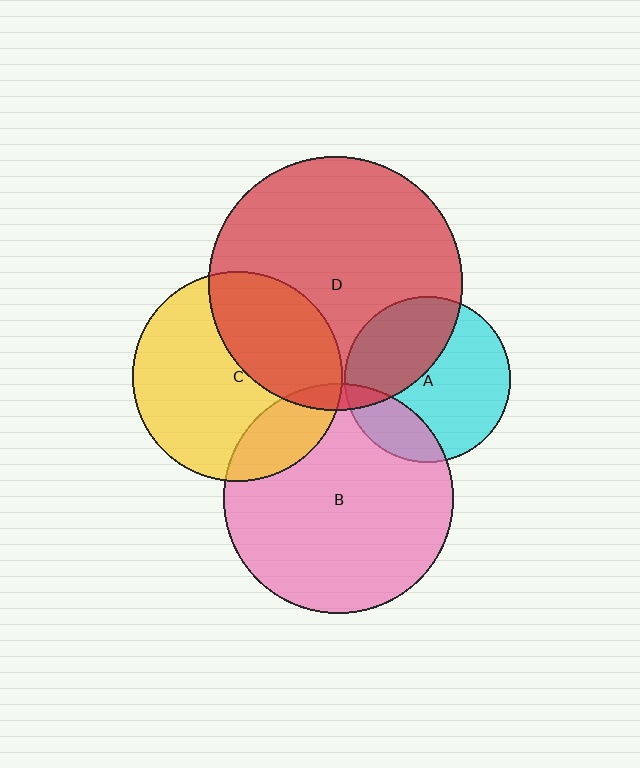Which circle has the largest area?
Circle D (red).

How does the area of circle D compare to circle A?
Approximately 2.3 times.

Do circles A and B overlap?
Yes.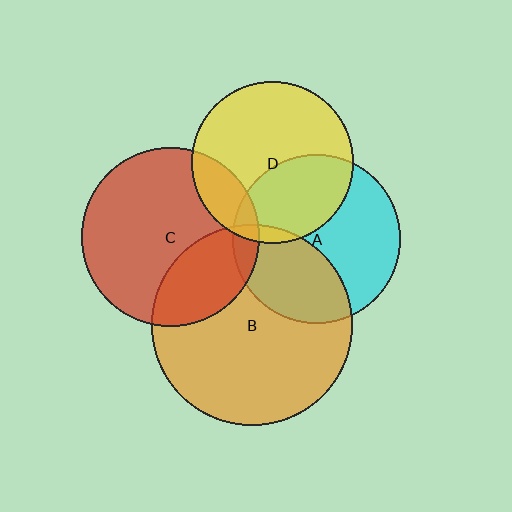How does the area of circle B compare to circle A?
Approximately 1.4 times.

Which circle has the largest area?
Circle B (orange).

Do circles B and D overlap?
Yes.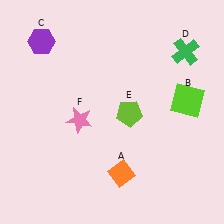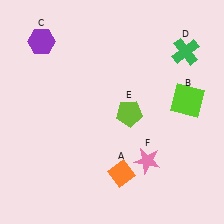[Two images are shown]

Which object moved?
The pink star (F) moved right.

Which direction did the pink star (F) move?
The pink star (F) moved right.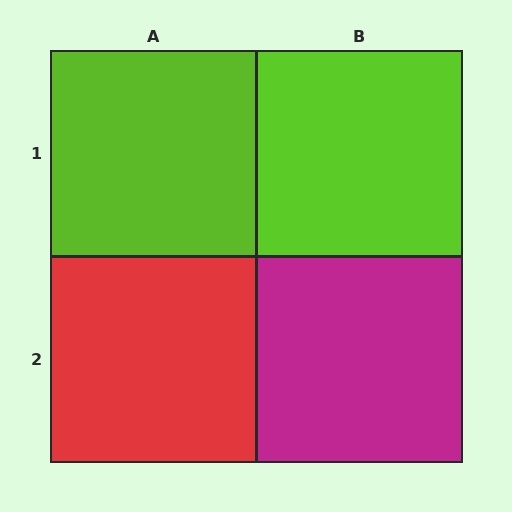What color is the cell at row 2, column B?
Magenta.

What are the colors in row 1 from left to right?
Lime, lime.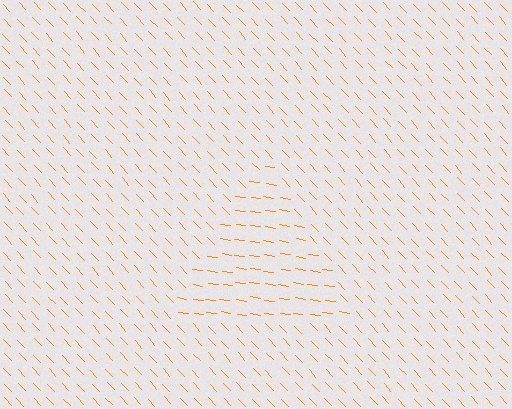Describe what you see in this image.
The image is filled with small orange line segments. A triangle region in the image has lines oriented differently from the surrounding lines, creating a visible texture boundary.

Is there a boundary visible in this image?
Yes, there is a texture boundary formed by a change in line orientation.